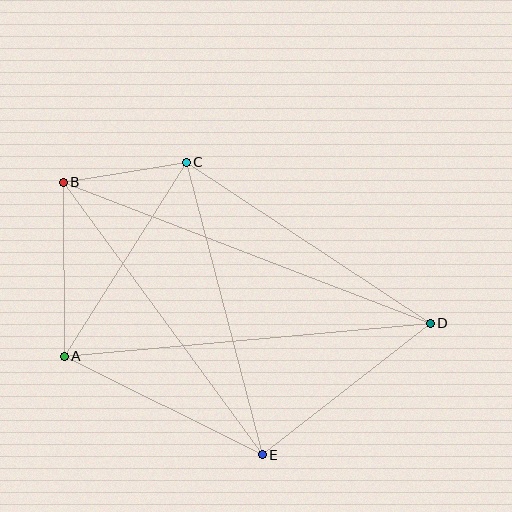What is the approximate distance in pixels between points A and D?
The distance between A and D is approximately 367 pixels.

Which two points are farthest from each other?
Points B and D are farthest from each other.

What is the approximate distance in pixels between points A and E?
The distance between A and E is approximately 221 pixels.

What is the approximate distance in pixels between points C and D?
The distance between C and D is approximately 292 pixels.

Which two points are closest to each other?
Points B and C are closest to each other.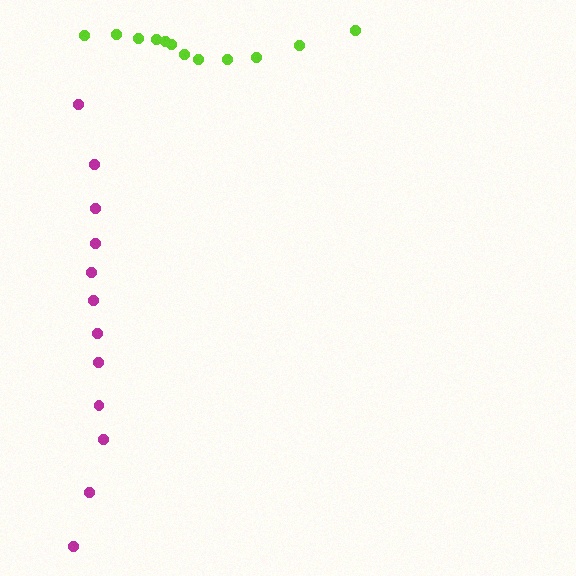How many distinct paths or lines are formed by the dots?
There are 2 distinct paths.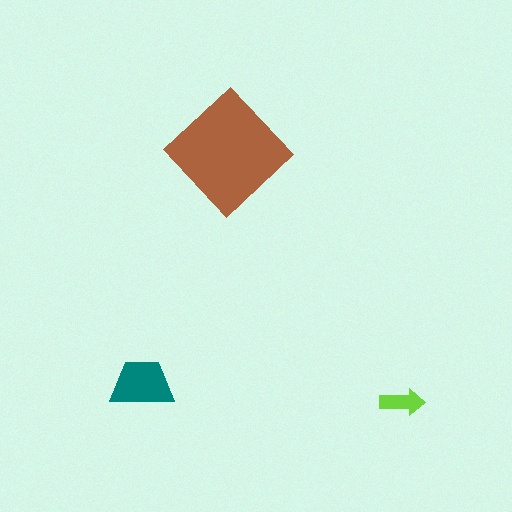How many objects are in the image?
There are 3 objects in the image.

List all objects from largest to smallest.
The brown diamond, the teal trapezoid, the lime arrow.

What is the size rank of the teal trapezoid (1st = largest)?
2nd.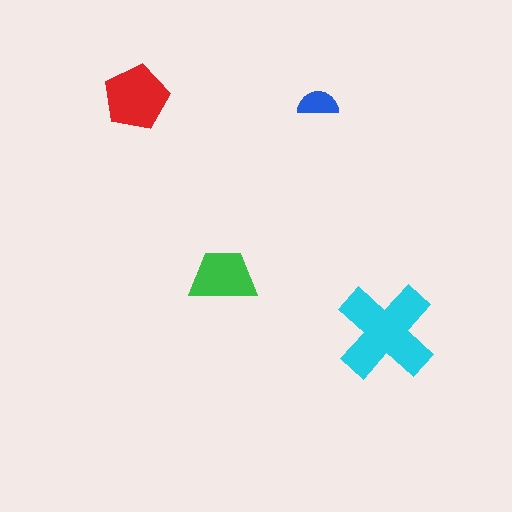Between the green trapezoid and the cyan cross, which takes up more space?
The cyan cross.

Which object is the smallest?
The blue semicircle.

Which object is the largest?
The cyan cross.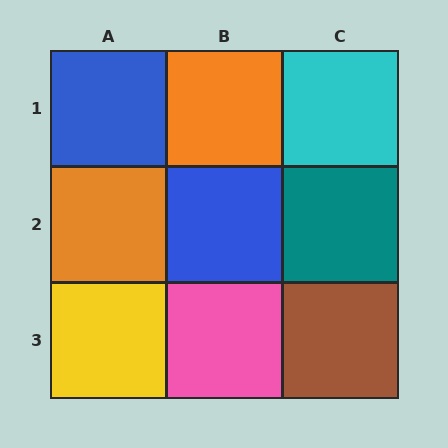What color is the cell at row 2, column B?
Blue.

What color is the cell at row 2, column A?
Orange.